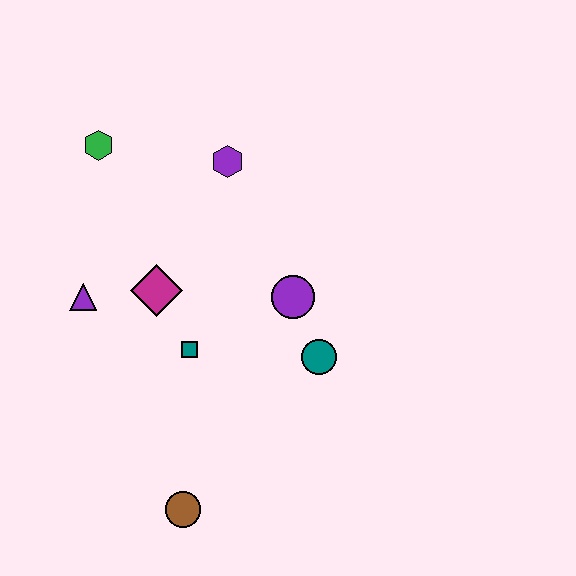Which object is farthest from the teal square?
The green hexagon is farthest from the teal square.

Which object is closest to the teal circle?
The purple circle is closest to the teal circle.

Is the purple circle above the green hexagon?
No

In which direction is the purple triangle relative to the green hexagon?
The purple triangle is below the green hexagon.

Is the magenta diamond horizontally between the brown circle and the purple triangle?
Yes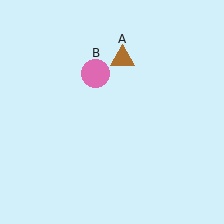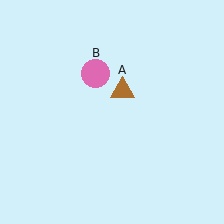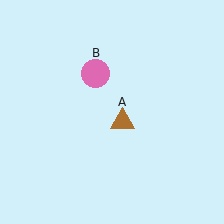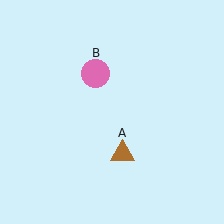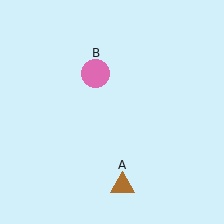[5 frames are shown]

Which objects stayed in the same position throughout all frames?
Pink circle (object B) remained stationary.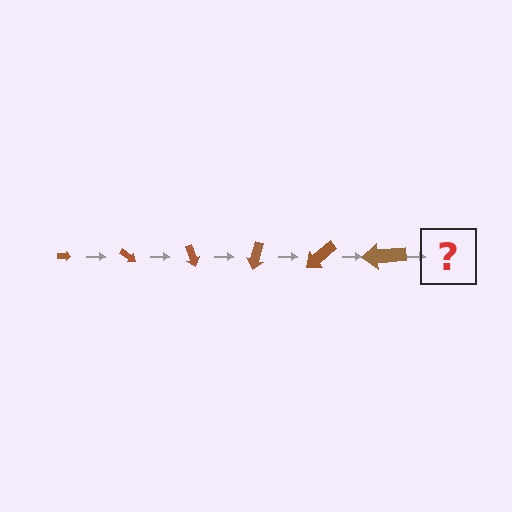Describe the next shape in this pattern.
It should be an arrow, larger than the previous one and rotated 210 degrees from the start.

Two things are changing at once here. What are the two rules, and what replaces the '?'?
The two rules are that the arrow grows larger each step and it rotates 35 degrees each step. The '?' should be an arrow, larger than the previous one and rotated 210 degrees from the start.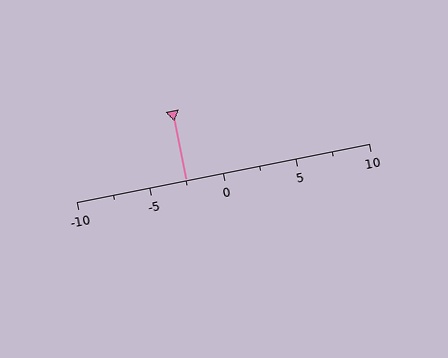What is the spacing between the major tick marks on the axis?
The major ticks are spaced 5 apart.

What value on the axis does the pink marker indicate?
The marker indicates approximately -2.5.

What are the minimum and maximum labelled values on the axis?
The axis runs from -10 to 10.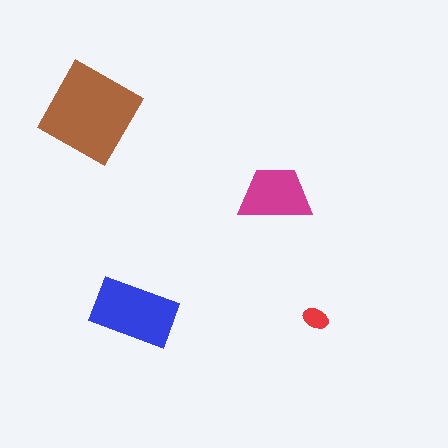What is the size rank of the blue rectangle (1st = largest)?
2nd.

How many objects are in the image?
There are 4 objects in the image.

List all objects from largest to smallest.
The brown diamond, the blue rectangle, the magenta trapezoid, the red ellipse.